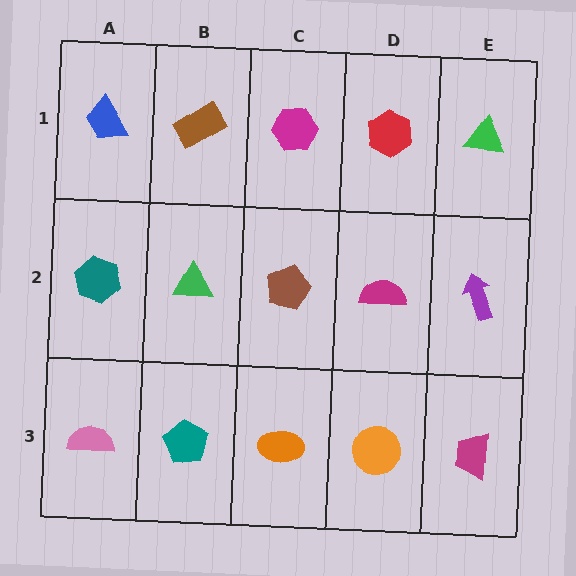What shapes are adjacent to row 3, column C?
A brown pentagon (row 2, column C), a teal pentagon (row 3, column B), an orange circle (row 3, column D).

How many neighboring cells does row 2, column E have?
3.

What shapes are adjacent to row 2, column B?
A brown rectangle (row 1, column B), a teal pentagon (row 3, column B), a teal hexagon (row 2, column A), a brown pentagon (row 2, column C).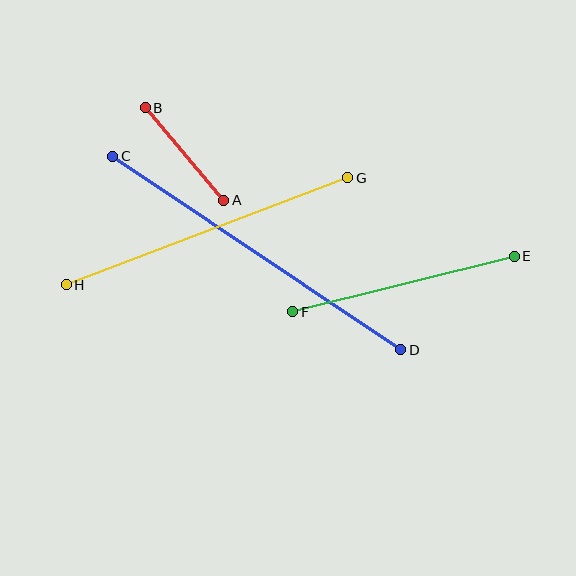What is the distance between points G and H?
The distance is approximately 301 pixels.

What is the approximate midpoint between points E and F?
The midpoint is at approximately (404, 284) pixels.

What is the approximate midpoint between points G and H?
The midpoint is at approximately (207, 231) pixels.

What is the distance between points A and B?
The distance is approximately 121 pixels.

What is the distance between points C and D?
The distance is approximately 347 pixels.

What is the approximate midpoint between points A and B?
The midpoint is at approximately (184, 154) pixels.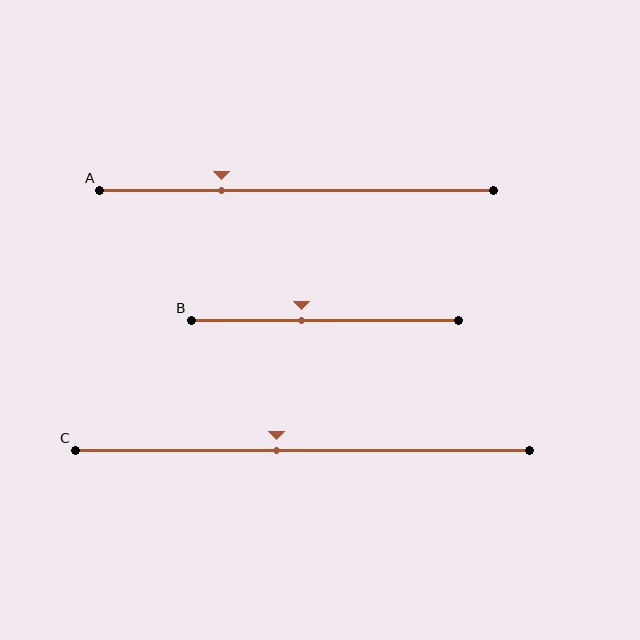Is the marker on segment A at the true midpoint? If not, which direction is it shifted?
No, the marker on segment A is shifted to the left by about 19% of the segment length.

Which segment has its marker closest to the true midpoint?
Segment C has its marker closest to the true midpoint.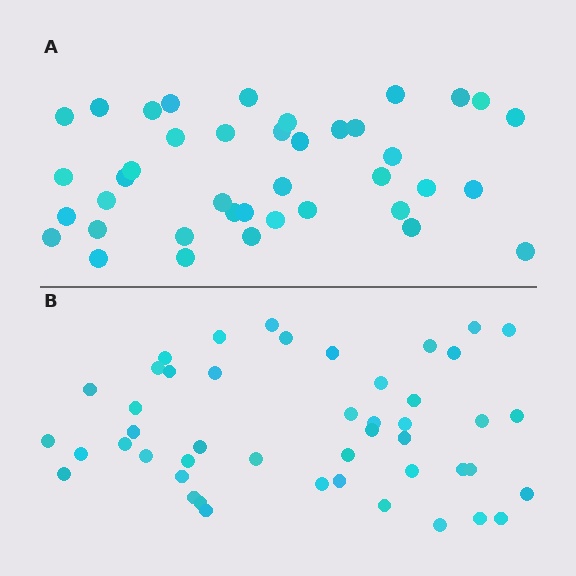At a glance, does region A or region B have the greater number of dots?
Region B (the bottom region) has more dots.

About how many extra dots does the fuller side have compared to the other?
Region B has roughly 8 or so more dots than region A.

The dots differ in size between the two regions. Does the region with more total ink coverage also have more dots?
No. Region A has more total ink coverage because its dots are larger, but region B actually contains more individual dots. Total area can be misleading — the number of items is what matters here.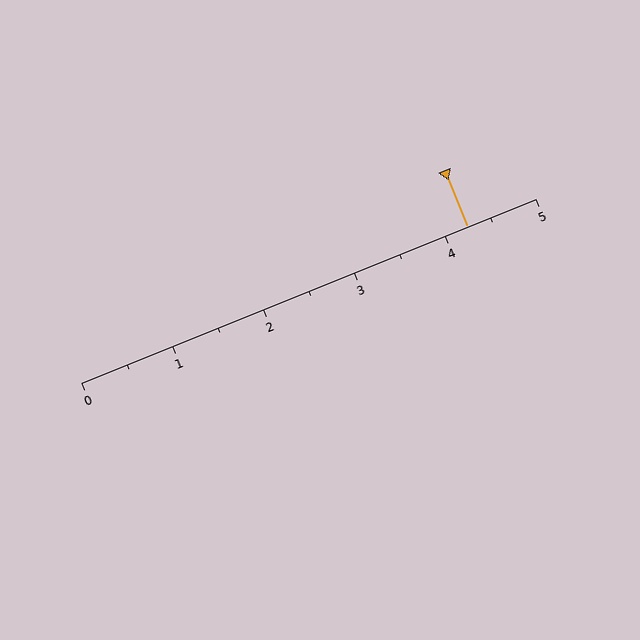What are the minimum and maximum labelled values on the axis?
The axis runs from 0 to 5.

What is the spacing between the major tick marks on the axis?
The major ticks are spaced 1 apart.